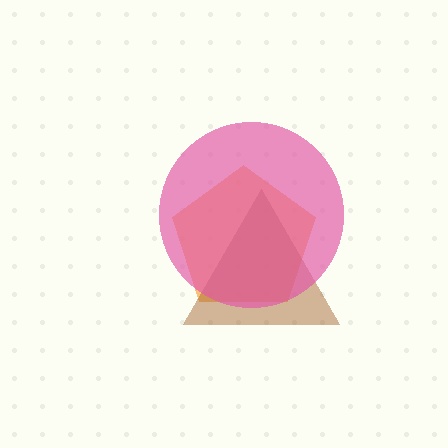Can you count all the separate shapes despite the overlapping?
Yes, there are 3 separate shapes.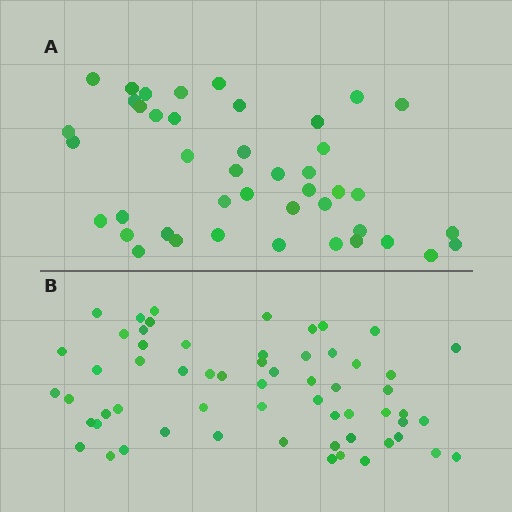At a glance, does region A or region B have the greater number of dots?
Region B (the bottom region) has more dots.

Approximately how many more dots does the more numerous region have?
Region B has approximately 15 more dots than region A.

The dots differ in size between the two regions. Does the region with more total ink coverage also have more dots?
No. Region A has more total ink coverage because its dots are larger, but region B actually contains more individual dots. Total area can be misleading — the number of items is what matters here.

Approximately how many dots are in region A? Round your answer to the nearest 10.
About 40 dots. (The exact count is 43, which rounds to 40.)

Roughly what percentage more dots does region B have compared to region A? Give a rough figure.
About 40% more.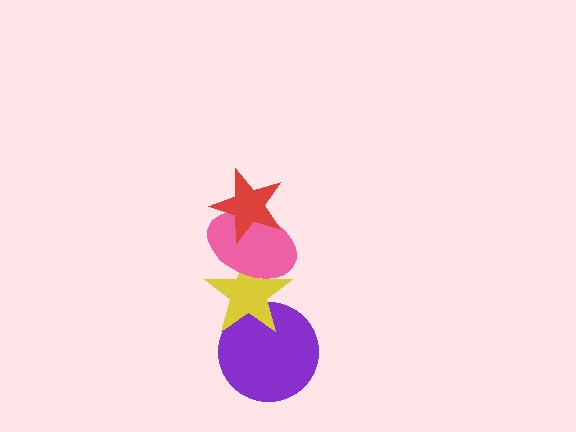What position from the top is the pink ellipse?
The pink ellipse is 2nd from the top.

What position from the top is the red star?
The red star is 1st from the top.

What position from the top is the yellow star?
The yellow star is 3rd from the top.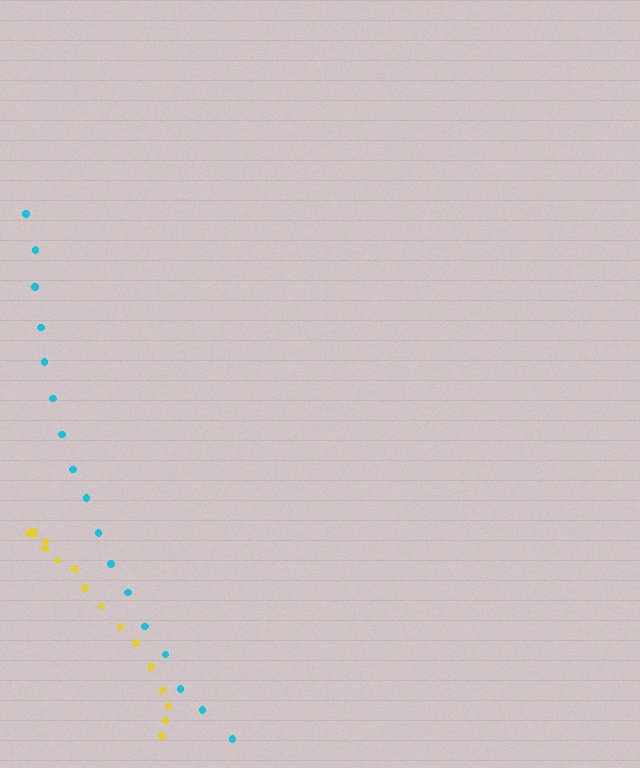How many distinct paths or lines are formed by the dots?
There are 2 distinct paths.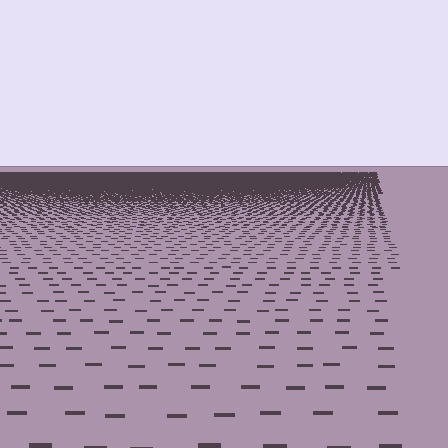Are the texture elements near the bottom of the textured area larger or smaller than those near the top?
Larger. Near the bottom, elements are closer to the viewer and appear at a bigger on-screen size.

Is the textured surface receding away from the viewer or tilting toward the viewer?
The surface is receding away from the viewer. Texture elements get smaller and denser toward the top.